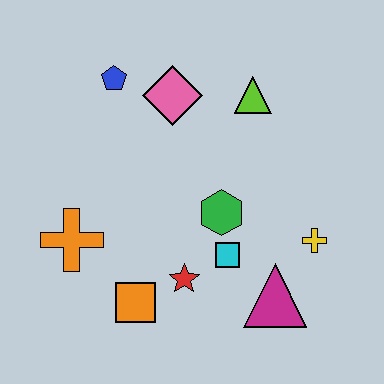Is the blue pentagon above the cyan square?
Yes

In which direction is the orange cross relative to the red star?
The orange cross is to the left of the red star.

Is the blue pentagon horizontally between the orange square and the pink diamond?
No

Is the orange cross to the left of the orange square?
Yes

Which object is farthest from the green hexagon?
The blue pentagon is farthest from the green hexagon.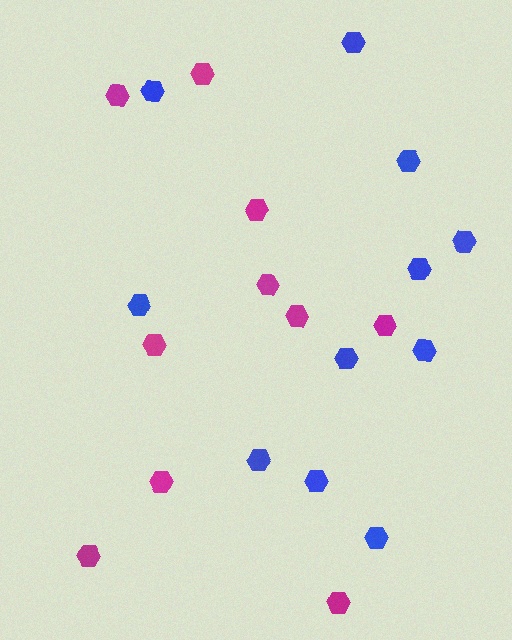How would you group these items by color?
There are 2 groups: one group of magenta hexagons (10) and one group of blue hexagons (11).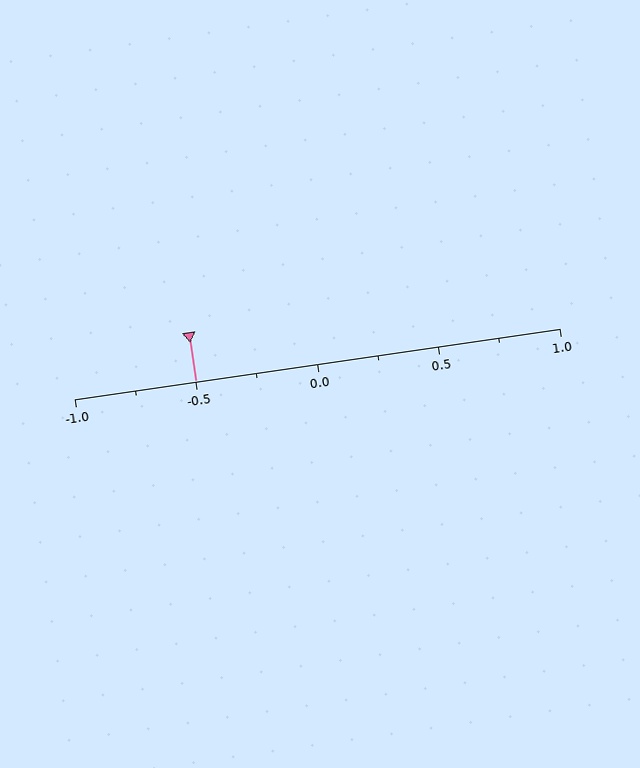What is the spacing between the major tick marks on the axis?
The major ticks are spaced 0.5 apart.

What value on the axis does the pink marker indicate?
The marker indicates approximately -0.5.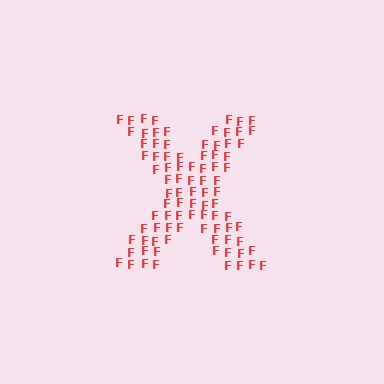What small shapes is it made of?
It is made of small letter F's.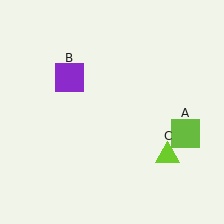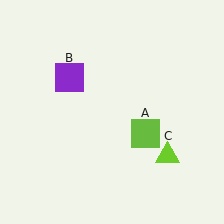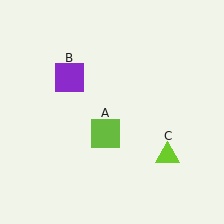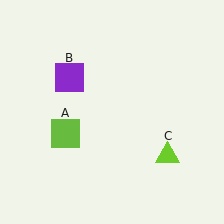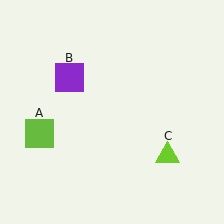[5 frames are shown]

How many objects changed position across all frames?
1 object changed position: lime square (object A).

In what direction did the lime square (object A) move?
The lime square (object A) moved left.